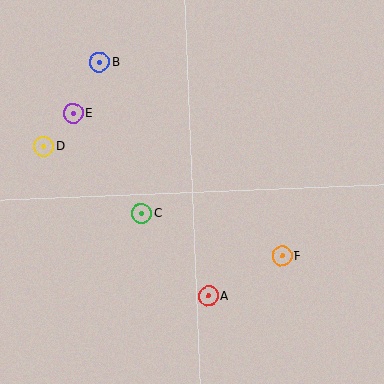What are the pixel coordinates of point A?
Point A is at (208, 296).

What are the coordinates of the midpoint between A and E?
The midpoint between A and E is at (141, 205).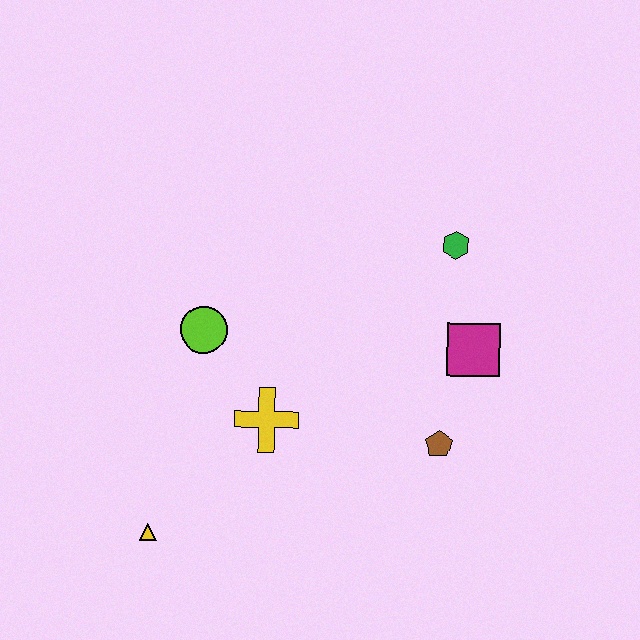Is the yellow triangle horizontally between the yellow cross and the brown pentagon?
No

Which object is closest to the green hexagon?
The magenta square is closest to the green hexagon.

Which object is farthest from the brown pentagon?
The yellow triangle is farthest from the brown pentagon.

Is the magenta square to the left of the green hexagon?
No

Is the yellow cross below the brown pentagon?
No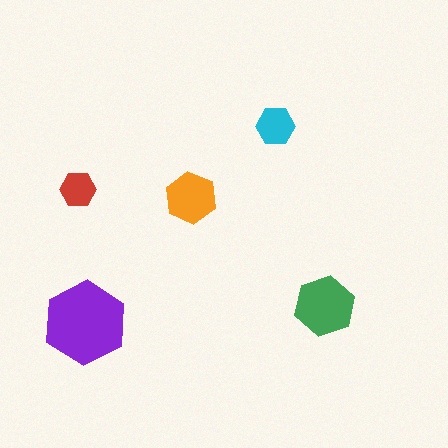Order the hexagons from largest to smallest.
the purple one, the green one, the orange one, the cyan one, the red one.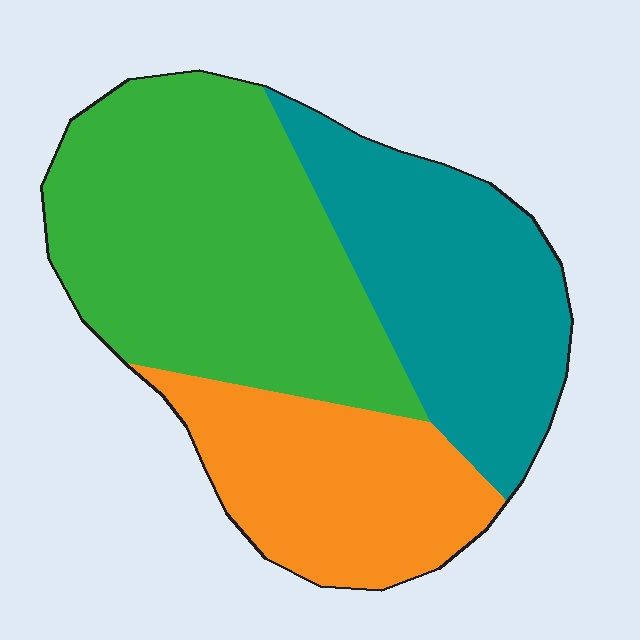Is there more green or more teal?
Green.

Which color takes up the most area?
Green, at roughly 45%.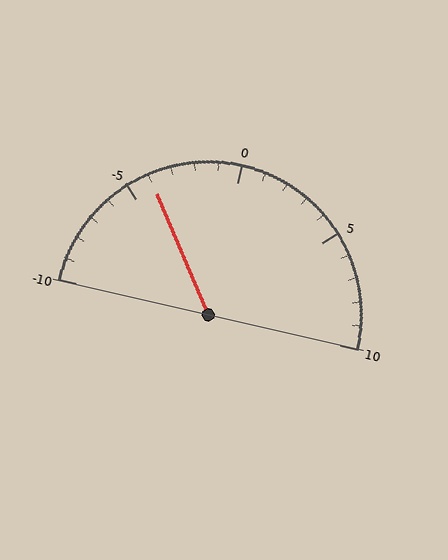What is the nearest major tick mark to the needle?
The nearest major tick mark is -5.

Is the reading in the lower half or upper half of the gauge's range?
The reading is in the lower half of the range (-10 to 10).